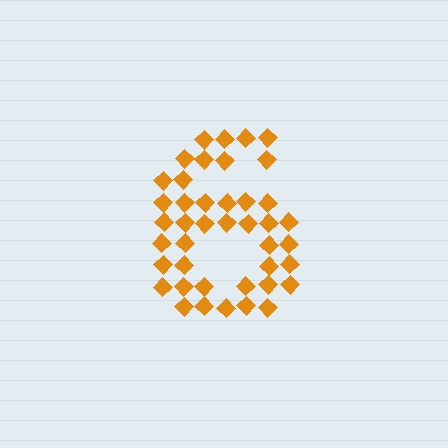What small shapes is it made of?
It is made of small diamonds.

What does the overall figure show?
The overall figure shows the digit 6.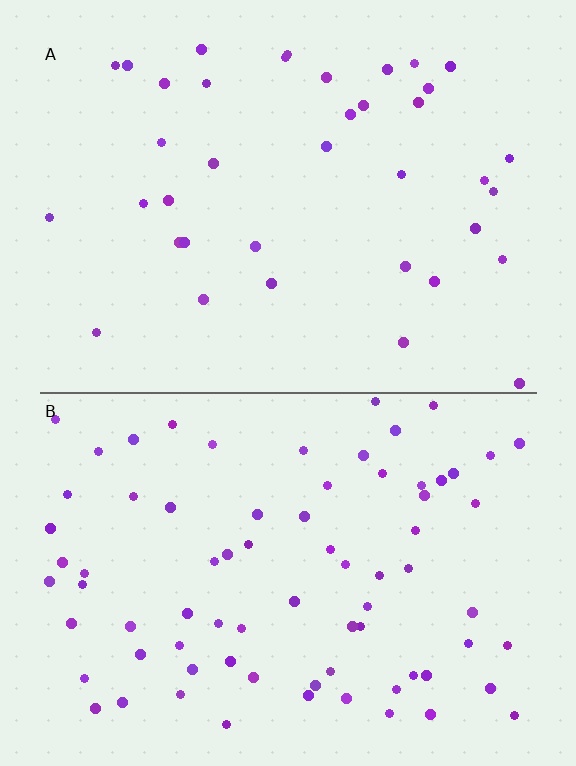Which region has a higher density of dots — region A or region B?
B (the bottom).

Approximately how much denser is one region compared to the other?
Approximately 2.0× — region B over region A.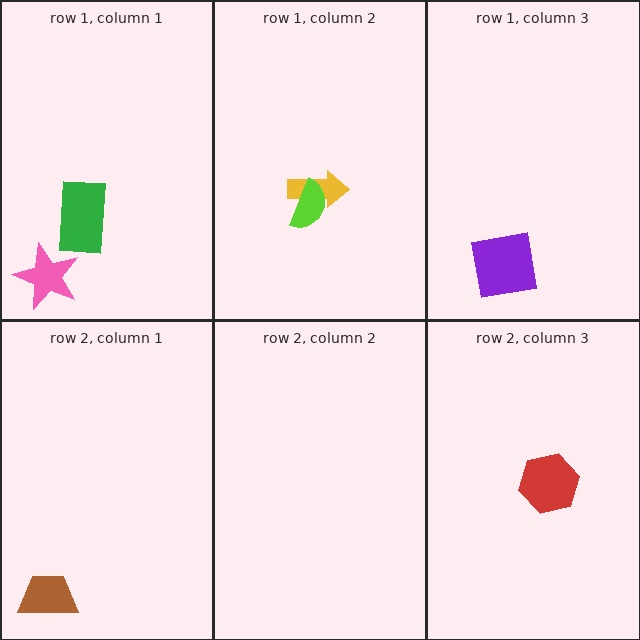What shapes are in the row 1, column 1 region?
The pink star, the green rectangle.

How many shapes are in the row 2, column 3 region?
1.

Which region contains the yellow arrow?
The row 1, column 2 region.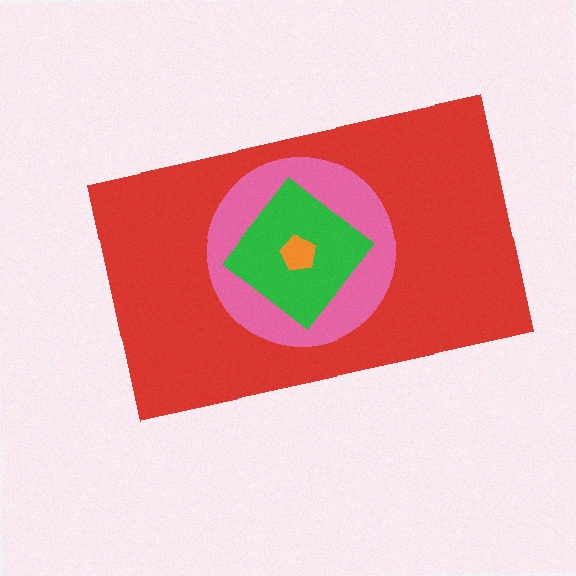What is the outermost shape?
The red rectangle.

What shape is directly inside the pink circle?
The green diamond.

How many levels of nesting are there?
4.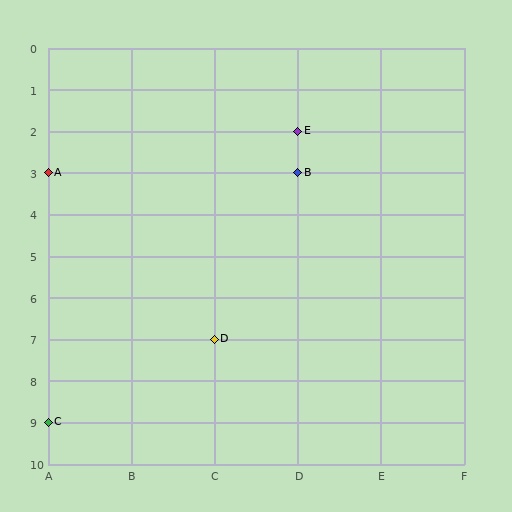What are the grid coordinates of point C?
Point C is at grid coordinates (A, 9).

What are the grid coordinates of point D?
Point D is at grid coordinates (C, 7).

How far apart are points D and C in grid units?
Points D and C are 2 columns and 2 rows apart (about 2.8 grid units diagonally).